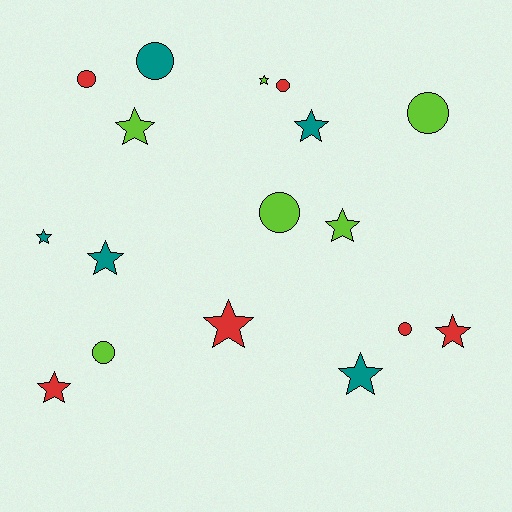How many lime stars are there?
There are 3 lime stars.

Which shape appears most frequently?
Star, with 10 objects.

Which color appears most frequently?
Lime, with 6 objects.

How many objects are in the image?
There are 17 objects.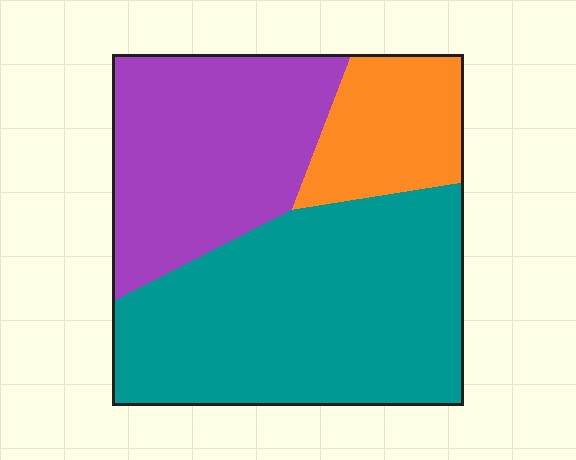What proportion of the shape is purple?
Purple takes up about one third (1/3) of the shape.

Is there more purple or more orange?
Purple.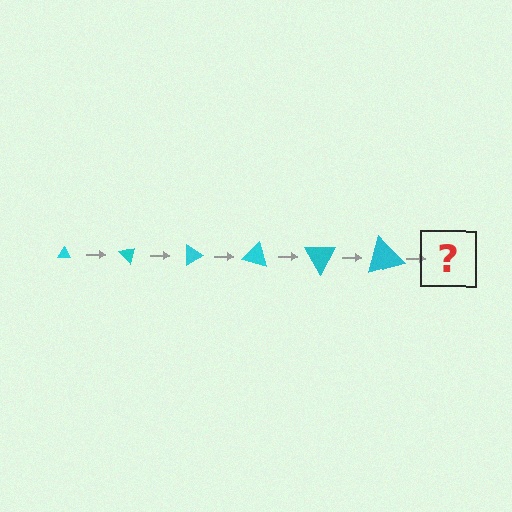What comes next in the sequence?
The next element should be a triangle, larger than the previous one and rotated 270 degrees from the start.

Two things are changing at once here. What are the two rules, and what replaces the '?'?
The two rules are that the triangle grows larger each step and it rotates 45 degrees each step. The '?' should be a triangle, larger than the previous one and rotated 270 degrees from the start.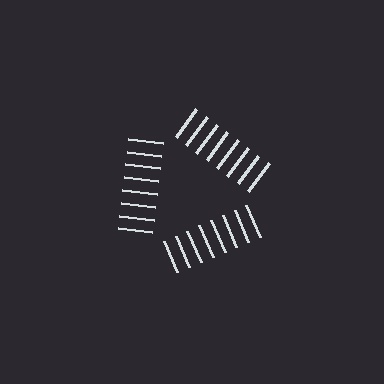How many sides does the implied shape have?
3 sides — the line-ends trace a triangle.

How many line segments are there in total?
24 — 8 along each of the 3 edges.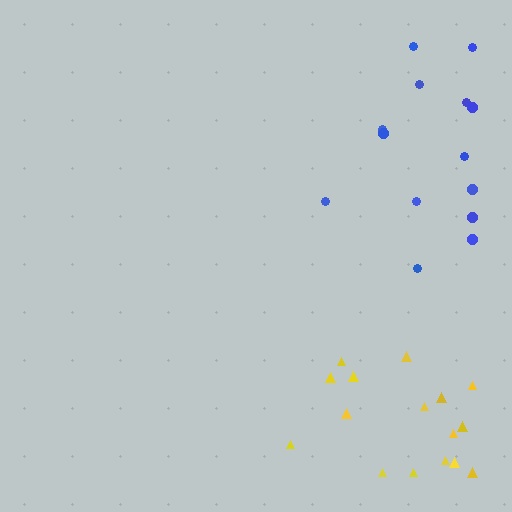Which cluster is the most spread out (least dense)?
Blue.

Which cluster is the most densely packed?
Yellow.